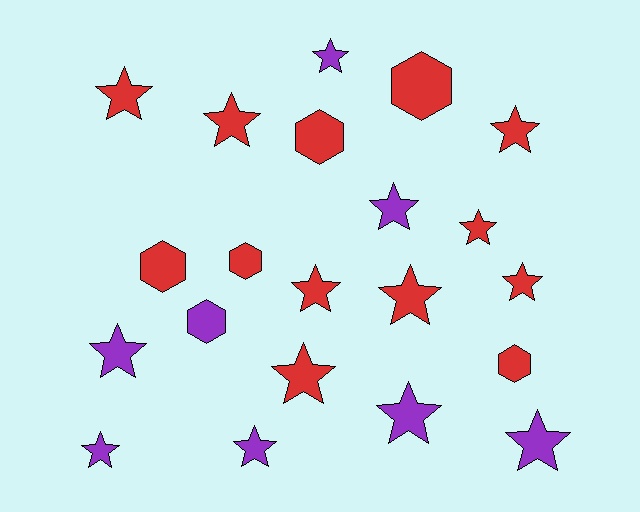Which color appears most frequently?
Red, with 13 objects.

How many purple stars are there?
There are 7 purple stars.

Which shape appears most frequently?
Star, with 15 objects.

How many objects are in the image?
There are 21 objects.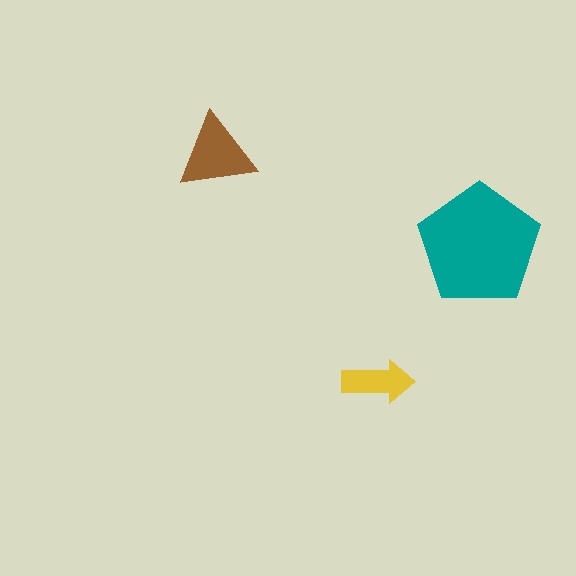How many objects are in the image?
There are 3 objects in the image.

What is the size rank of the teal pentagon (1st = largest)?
1st.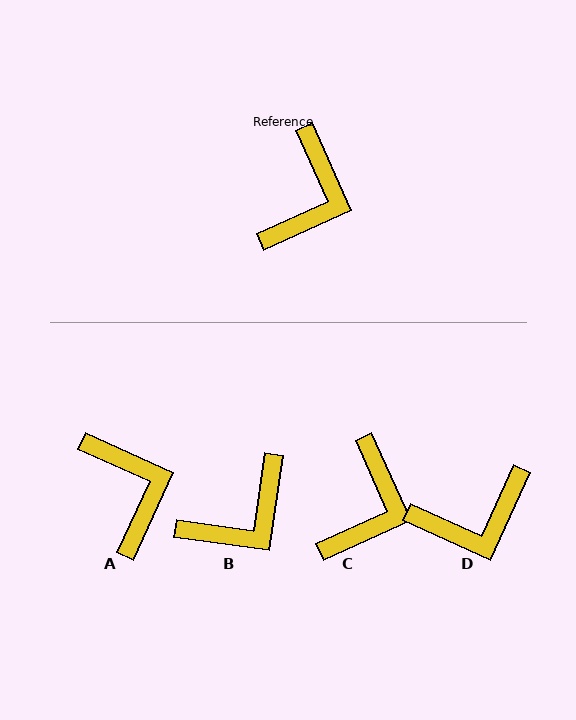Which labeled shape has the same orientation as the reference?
C.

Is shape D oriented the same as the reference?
No, it is off by about 48 degrees.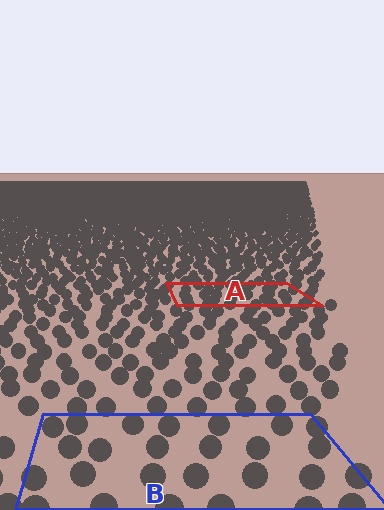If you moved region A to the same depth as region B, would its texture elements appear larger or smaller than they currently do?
They would appear larger. At a closer depth, the same texture elements are projected at a bigger on-screen size.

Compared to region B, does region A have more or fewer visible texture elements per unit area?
Region A has more texture elements per unit area — they are packed more densely because it is farther away.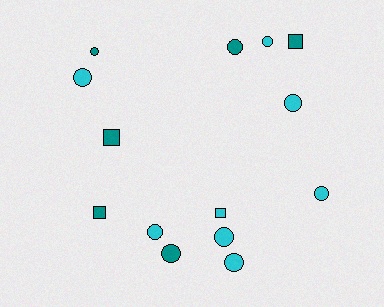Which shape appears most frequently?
Circle, with 10 objects.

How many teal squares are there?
There are 3 teal squares.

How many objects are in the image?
There are 14 objects.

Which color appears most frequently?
Cyan, with 8 objects.